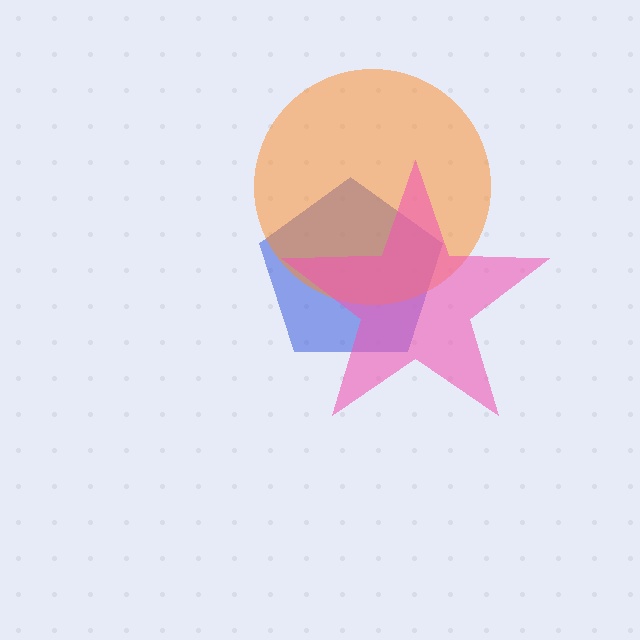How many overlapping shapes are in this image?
There are 3 overlapping shapes in the image.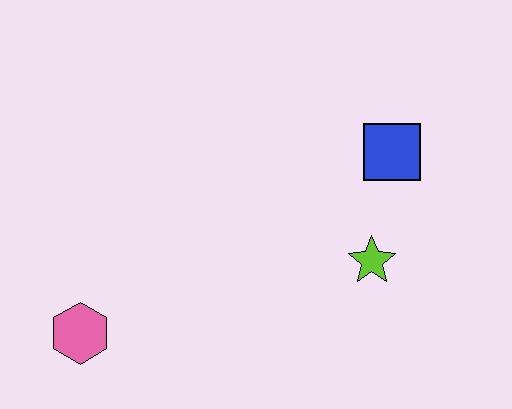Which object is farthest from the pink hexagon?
The blue square is farthest from the pink hexagon.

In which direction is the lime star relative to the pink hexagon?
The lime star is to the right of the pink hexagon.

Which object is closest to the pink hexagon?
The lime star is closest to the pink hexagon.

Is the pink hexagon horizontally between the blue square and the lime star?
No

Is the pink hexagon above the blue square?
No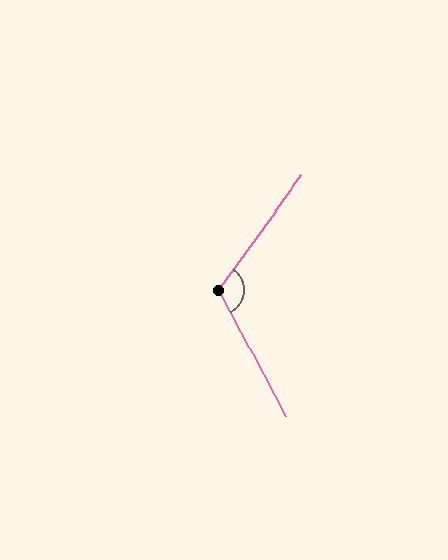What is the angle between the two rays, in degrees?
Approximately 116 degrees.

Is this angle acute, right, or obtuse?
It is obtuse.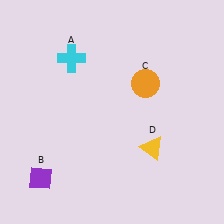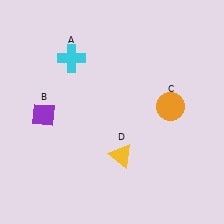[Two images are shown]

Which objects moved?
The objects that moved are: the purple diamond (B), the orange circle (C), the yellow triangle (D).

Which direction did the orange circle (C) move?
The orange circle (C) moved right.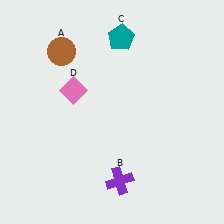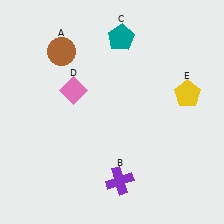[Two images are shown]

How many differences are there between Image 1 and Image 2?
There is 1 difference between the two images.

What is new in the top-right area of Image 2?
A yellow pentagon (E) was added in the top-right area of Image 2.